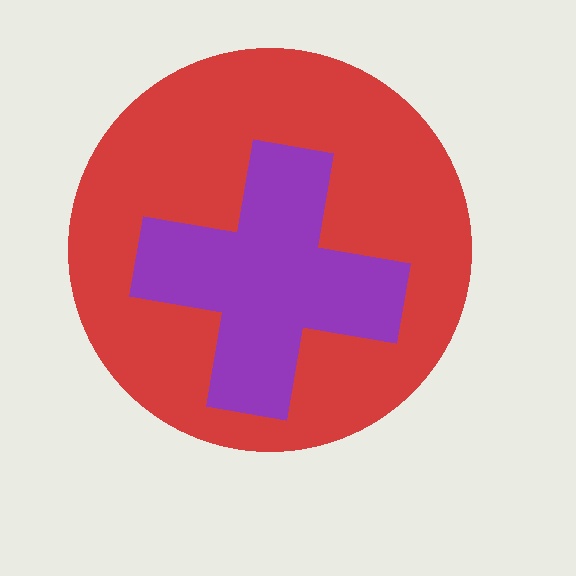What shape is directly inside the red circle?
The purple cross.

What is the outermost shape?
The red circle.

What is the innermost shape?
The purple cross.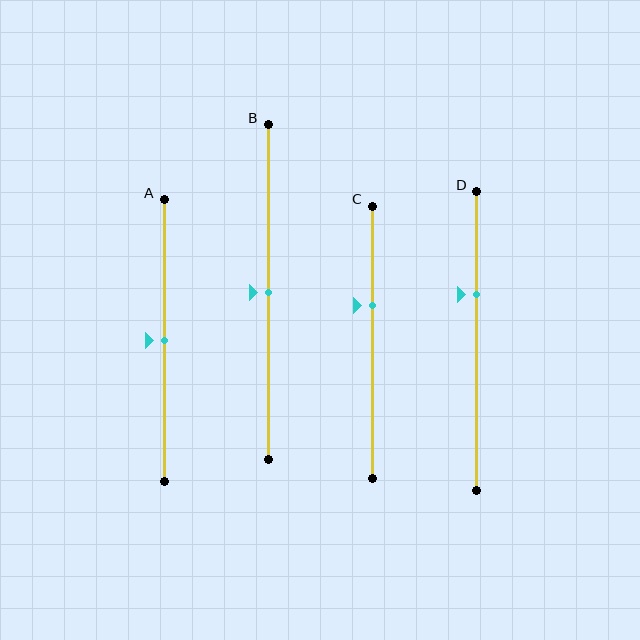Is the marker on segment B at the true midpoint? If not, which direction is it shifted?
Yes, the marker on segment B is at the true midpoint.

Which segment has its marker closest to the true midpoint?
Segment A has its marker closest to the true midpoint.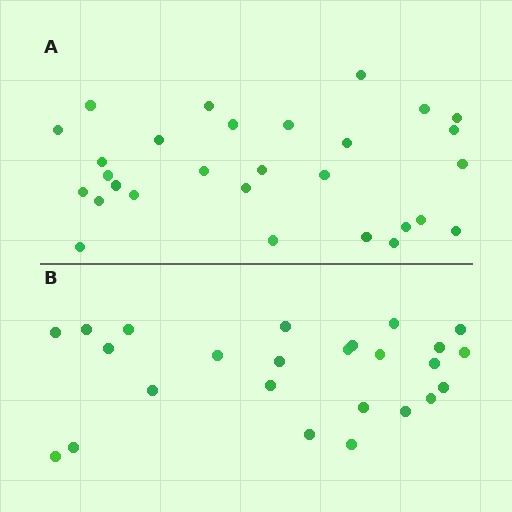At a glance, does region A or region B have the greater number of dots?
Region A (the top region) has more dots.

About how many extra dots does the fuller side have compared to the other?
Region A has about 4 more dots than region B.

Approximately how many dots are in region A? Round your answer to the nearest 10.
About 30 dots. (The exact count is 29, which rounds to 30.)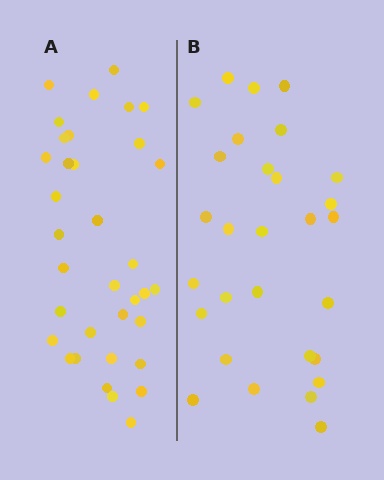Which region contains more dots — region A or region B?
Region A (the left region) has more dots.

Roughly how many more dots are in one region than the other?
Region A has about 6 more dots than region B.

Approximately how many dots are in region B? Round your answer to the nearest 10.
About 30 dots. (The exact count is 29, which rounds to 30.)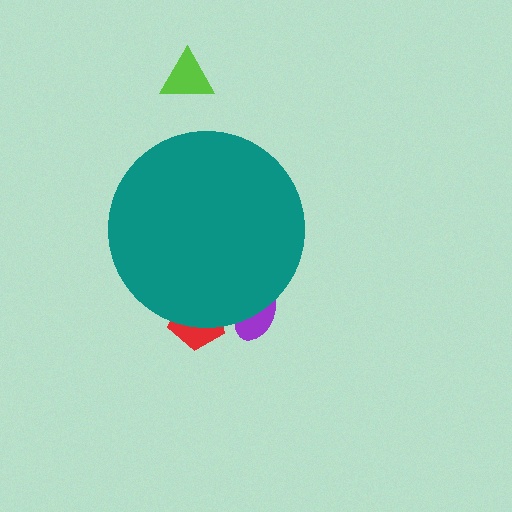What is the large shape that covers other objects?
A teal circle.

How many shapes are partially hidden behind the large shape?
2 shapes are partially hidden.